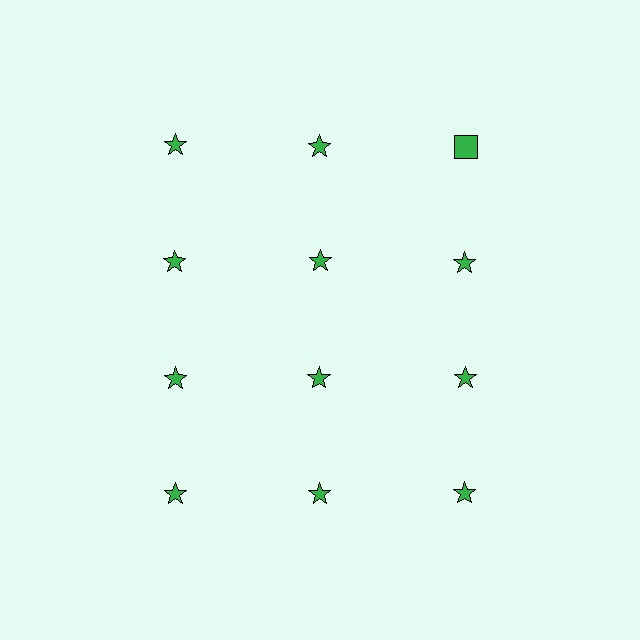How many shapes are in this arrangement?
There are 12 shapes arranged in a grid pattern.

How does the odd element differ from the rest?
It has a different shape: square instead of star.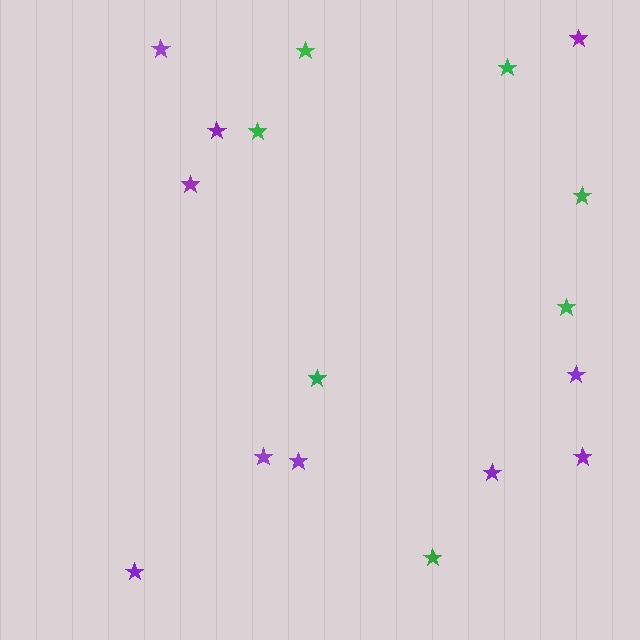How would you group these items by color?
There are 2 groups: one group of green stars (7) and one group of purple stars (10).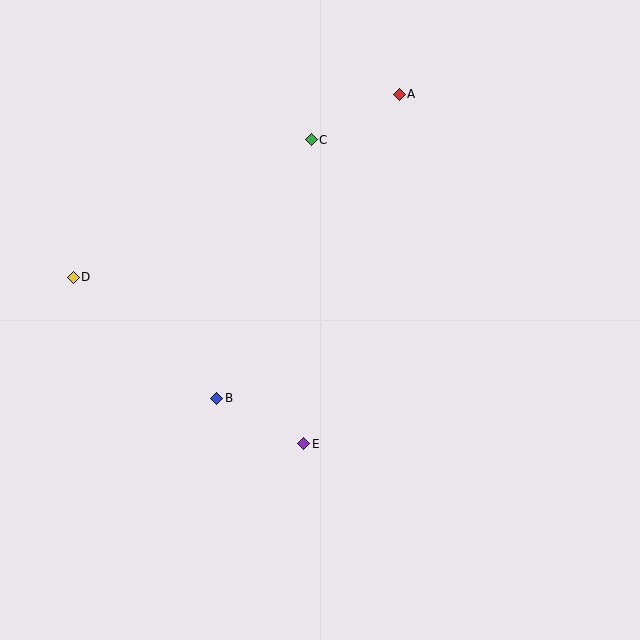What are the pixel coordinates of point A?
Point A is at (399, 94).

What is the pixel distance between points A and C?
The distance between A and C is 99 pixels.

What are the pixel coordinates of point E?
Point E is at (304, 444).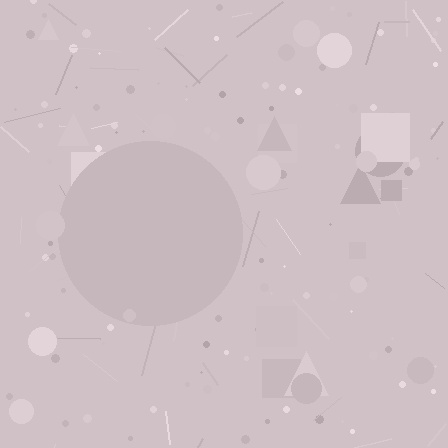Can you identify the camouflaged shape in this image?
The camouflaged shape is a circle.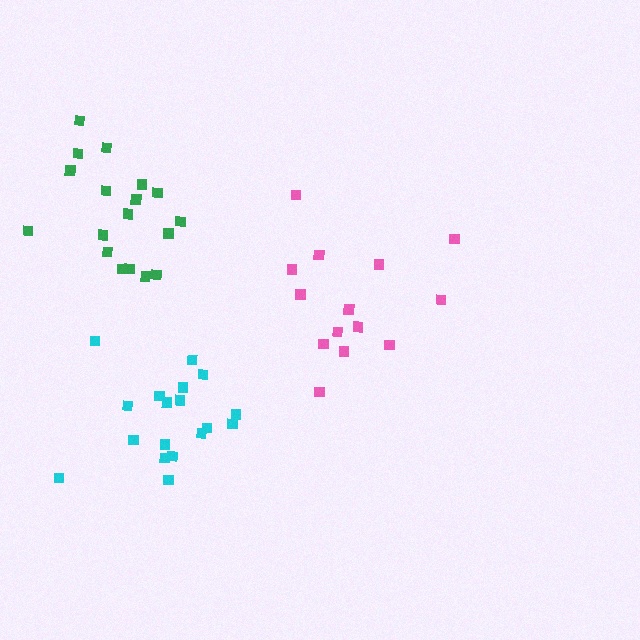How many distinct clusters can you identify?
There are 3 distinct clusters.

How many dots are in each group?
Group 1: 14 dots, Group 2: 18 dots, Group 3: 18 dots (50 total).